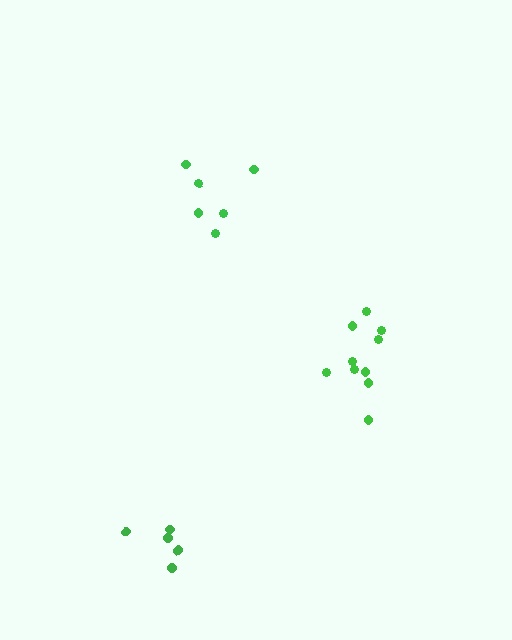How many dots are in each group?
Group 1: 11 dots, Group 2: 6 dots, Group 3: 5 dots (22 total).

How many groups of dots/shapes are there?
There are 3 groups.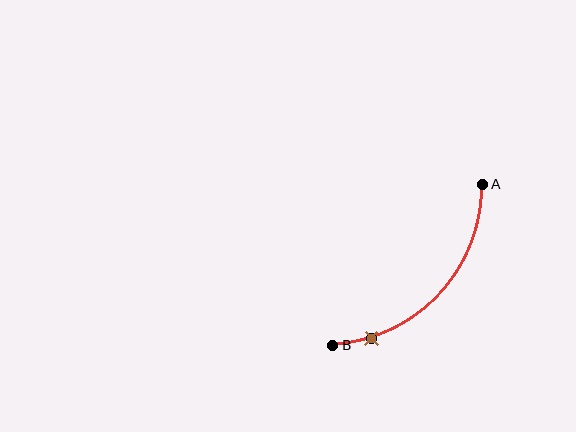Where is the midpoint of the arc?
The arc midpoint is the point on the curve farthest from the straight line joining A and B. It sits below and to the right of that line.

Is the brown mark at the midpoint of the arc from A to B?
No. The brown mark lies on the arc but is closer to endpoint B. The arc midpoint would be at the point on the curve equidistant along the arc from both A and B.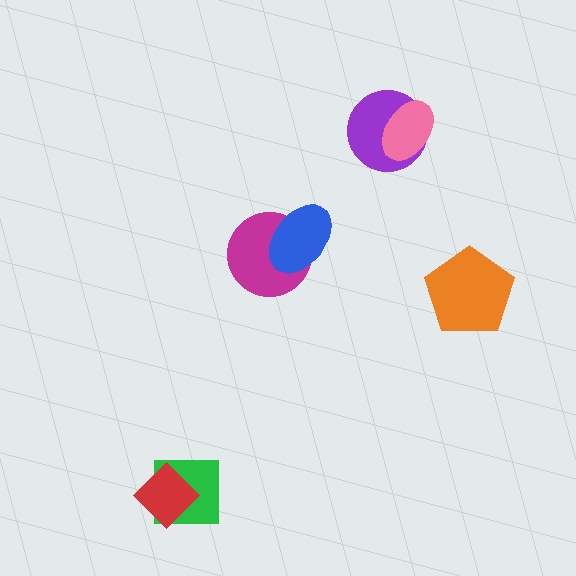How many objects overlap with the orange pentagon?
0 objects overlap with the orange pentagon.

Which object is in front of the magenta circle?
The blue ellipse is in front of the magenta circle.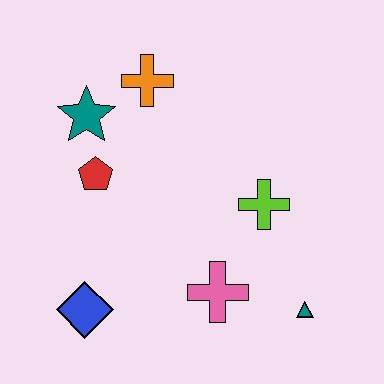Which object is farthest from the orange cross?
The teal triangle is farthest from the orange cross.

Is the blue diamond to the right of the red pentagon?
No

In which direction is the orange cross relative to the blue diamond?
The orange cross is above the blue diamond.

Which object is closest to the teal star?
The red pentagon is closest to the teal star.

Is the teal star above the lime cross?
Yes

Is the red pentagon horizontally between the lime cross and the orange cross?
No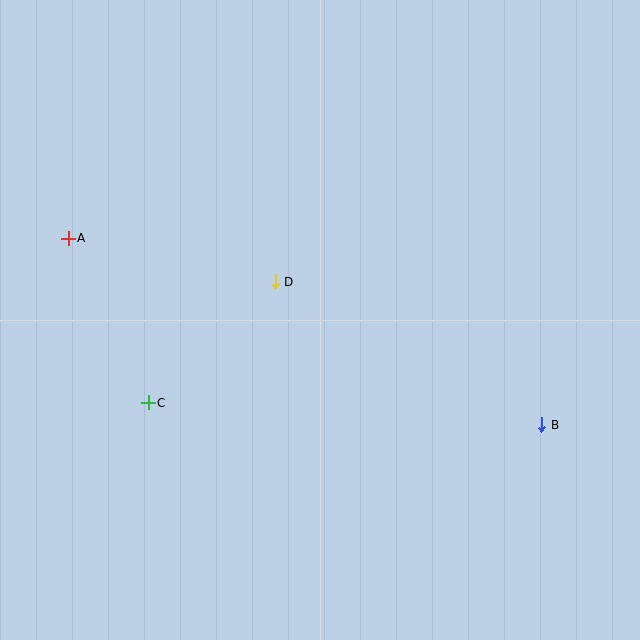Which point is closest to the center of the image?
Point D at (275, 282) is closest to the center.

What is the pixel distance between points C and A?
The distance between C and A is 183 pixels.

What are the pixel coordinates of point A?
Point A is at (68, 238).